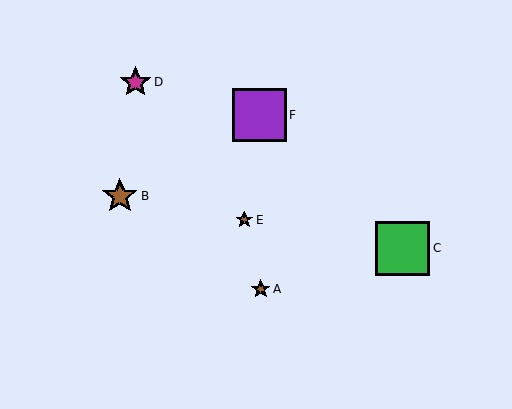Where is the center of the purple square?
The center of the purple square is at (259, 115).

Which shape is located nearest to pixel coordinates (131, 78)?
The magenta star (labeled D) at (135, 82) is nearest to that location.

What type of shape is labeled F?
Shape F is a purple square.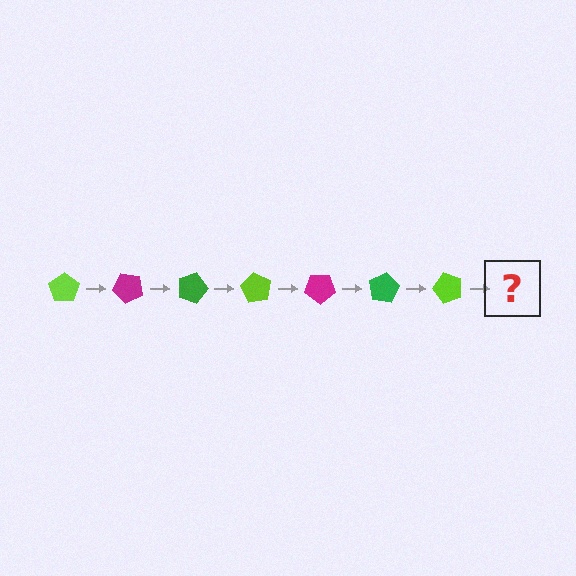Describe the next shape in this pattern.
It should be a magenta pentagon, rotated 315 degrees from the start.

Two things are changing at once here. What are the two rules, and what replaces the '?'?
The two rules are that it rotates 45 degrees each step and the color cycles through lime, magenta, and green. The '?' should be a magenta pentagon, rotated 315 degrees from the start.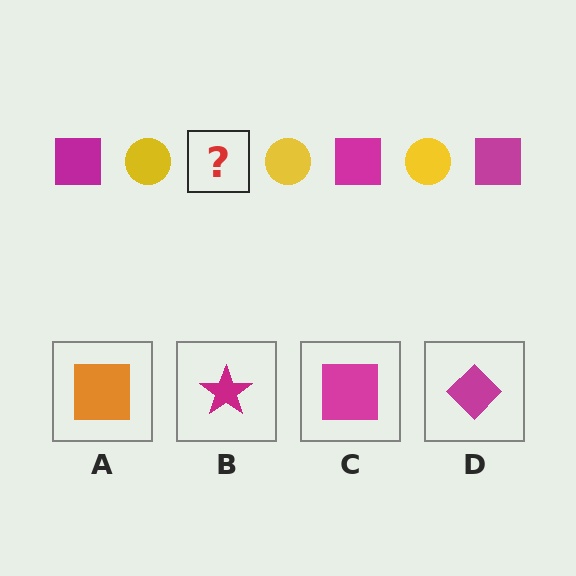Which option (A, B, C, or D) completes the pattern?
C.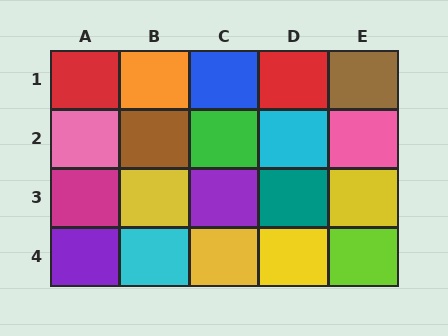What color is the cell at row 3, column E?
Yellow.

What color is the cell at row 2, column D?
Cyan.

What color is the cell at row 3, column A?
Magenta.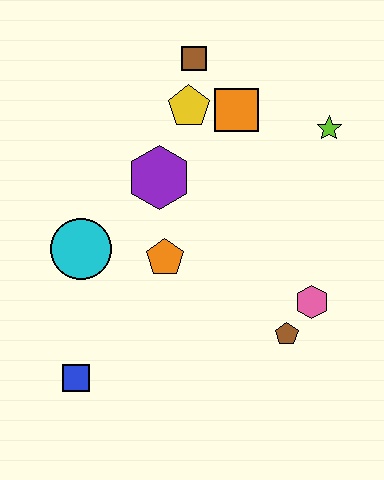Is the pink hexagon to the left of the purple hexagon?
No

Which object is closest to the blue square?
The cyan circle is closest to the blue square.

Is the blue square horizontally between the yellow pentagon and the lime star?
No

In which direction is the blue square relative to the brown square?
The blue square is below the brown square.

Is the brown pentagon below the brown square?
Yes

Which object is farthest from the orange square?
The blue square is farthest from the orange square.